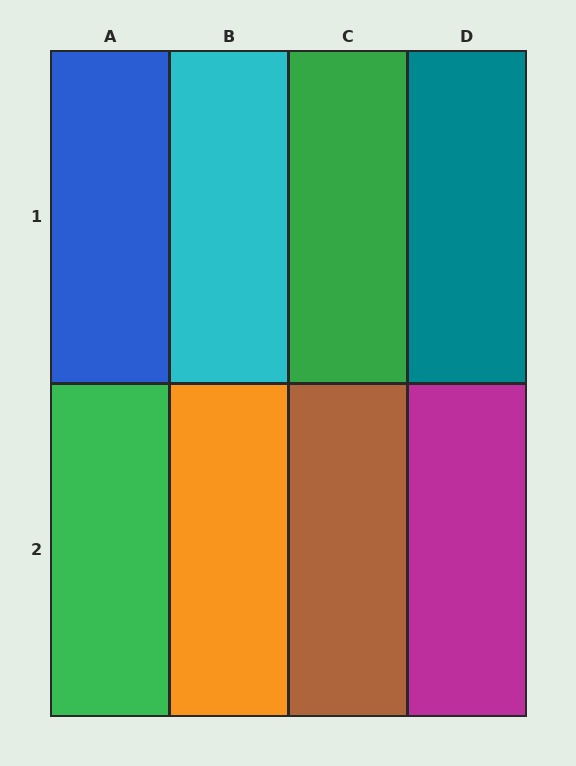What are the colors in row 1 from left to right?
Blue, cyan, green, teal.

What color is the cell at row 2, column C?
Brown.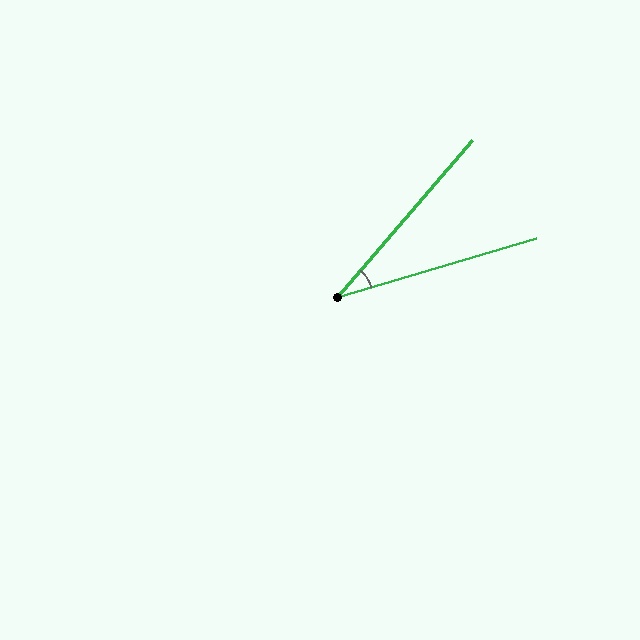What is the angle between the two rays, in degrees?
Approximately 33 degrees.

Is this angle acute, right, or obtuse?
It is acute.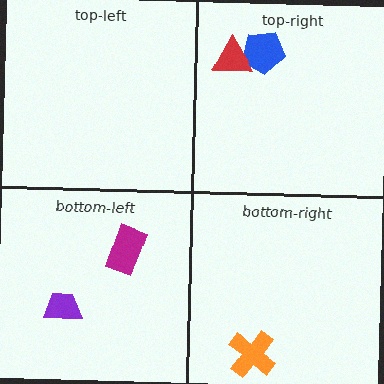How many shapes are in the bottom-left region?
2.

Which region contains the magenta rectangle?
The bottom-left region.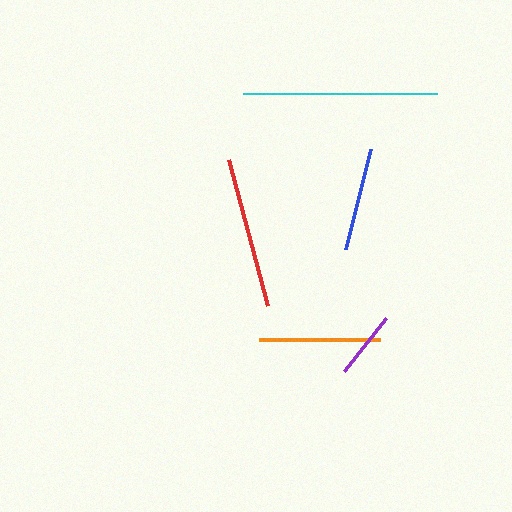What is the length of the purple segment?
The purple segment is approximately 68 pixels long.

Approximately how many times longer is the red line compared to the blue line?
The red line is approximately 1.5 times the length of the blue line.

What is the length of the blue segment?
The blue segment is approximately 103 pixels long.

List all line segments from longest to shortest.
From longest to shortest: cyan, red, orange, blue, purple.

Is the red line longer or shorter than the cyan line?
The cyan line is longer than the red line.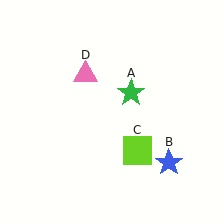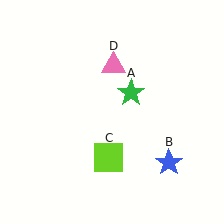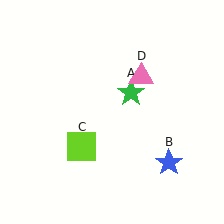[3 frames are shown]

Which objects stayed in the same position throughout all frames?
Green star (object A) and blue star (object B) remained stationary.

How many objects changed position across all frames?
2 objects changed position: lime square (object C), pink triangle (object D).